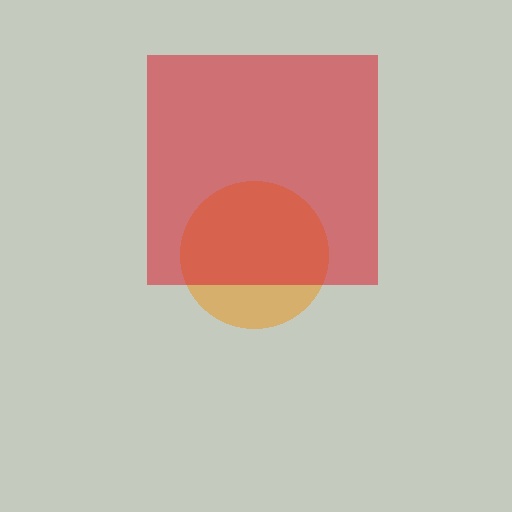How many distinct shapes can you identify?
There are 2 distinct shapes: an orange circle, a red square.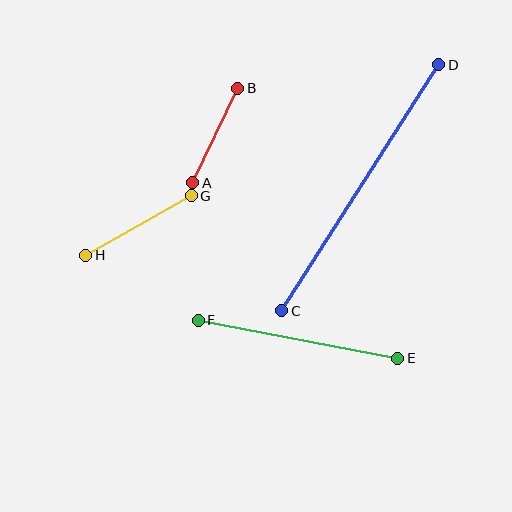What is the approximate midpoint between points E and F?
The midpoint is at approximately (298, 339) pixels.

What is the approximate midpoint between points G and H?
The midpoint is at approximately (138, 225) pixels.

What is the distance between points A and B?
The distance is approximately 105 pixels.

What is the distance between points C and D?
The distance is approximately 292 pixels.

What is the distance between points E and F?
The distance is approximately 203 pixels.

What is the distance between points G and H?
The distance is approximately 121 pixels.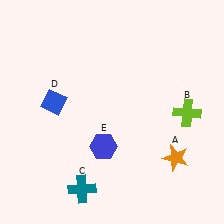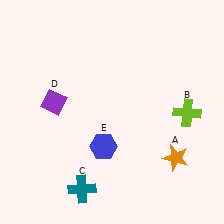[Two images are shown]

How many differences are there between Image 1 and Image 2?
There is 1 difference between the two images.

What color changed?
The diamond (D) changed from blue in Image 1 to purple in Image 2.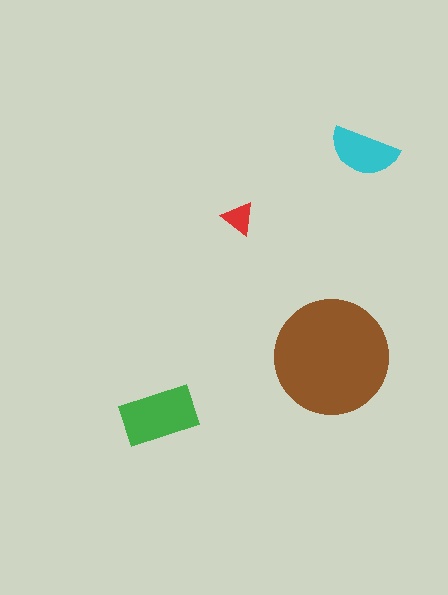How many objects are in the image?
There are 4 objects in the image.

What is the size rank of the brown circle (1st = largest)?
1st.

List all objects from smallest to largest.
The red triangle, the cyan semicircle, the green rectangle, the brown circle.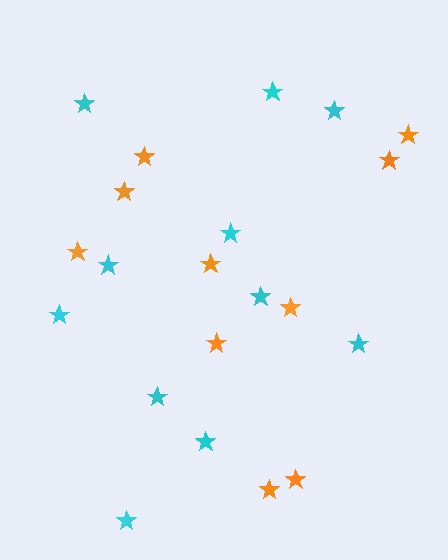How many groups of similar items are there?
There are 2 groups: one group of cyan stars (11) and one group of orange stars (10).